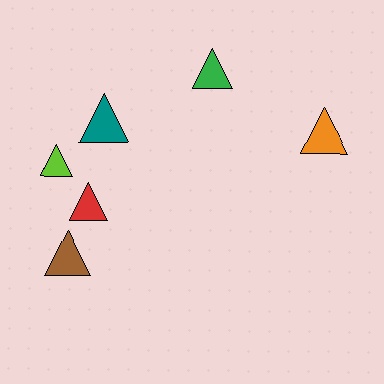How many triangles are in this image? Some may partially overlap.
There are 6 triangles.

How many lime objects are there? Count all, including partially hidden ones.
There is 1 lime object.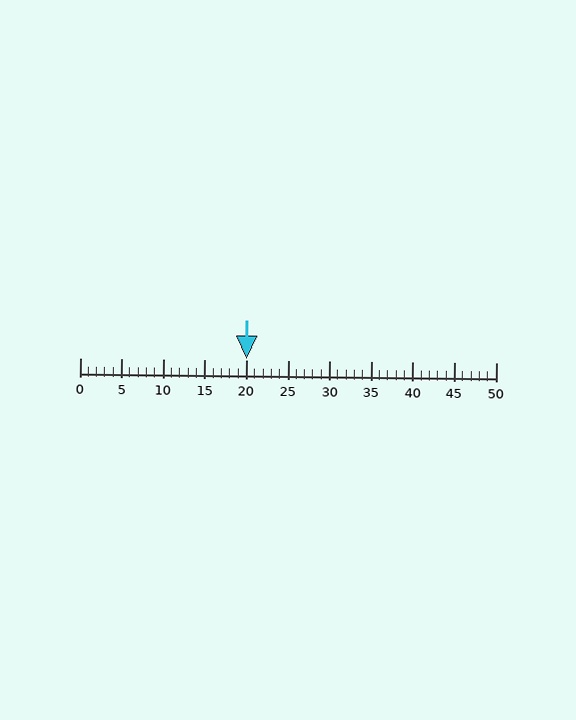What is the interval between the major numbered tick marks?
The major tick marks are spaced 5 units apart.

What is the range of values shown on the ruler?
The ruler shows values from 0 to 50.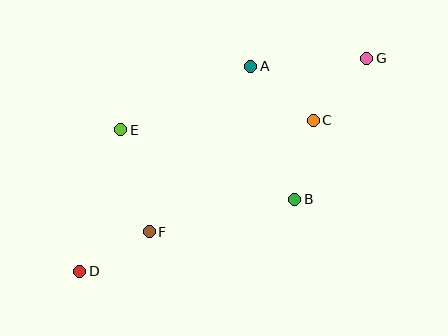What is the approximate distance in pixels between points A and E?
The distance between A and E is approximately 145 pixels.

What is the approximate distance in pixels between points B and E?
The distance between B and E is approximately 187 pixels.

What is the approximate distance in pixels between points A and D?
The distance between A and D is approximately 267 pixels.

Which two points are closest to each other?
Points D and F are closest to each other.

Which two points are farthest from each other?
Points D and G are farthest from each other.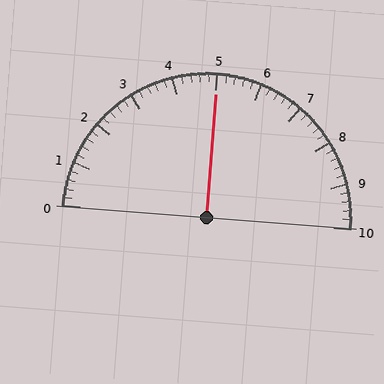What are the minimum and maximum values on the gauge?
The gauge ranges from 0 to 10.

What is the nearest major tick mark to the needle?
The nearest major tick mark is 5.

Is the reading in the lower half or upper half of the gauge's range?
The reading is in the upper half of the range (0 to 10).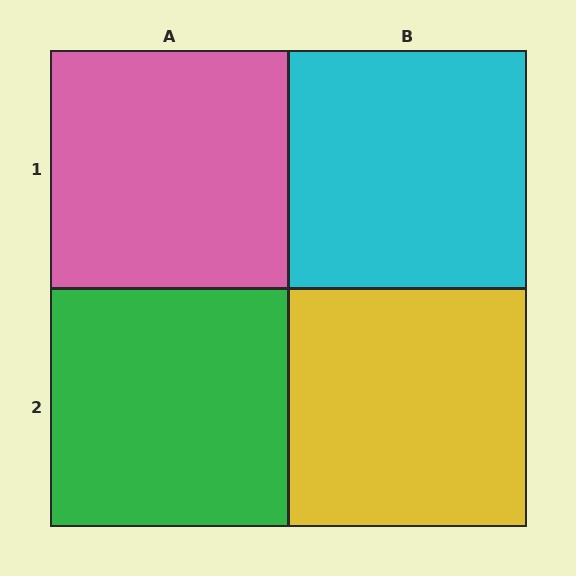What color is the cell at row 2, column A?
Green.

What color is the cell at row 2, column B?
Yellow.